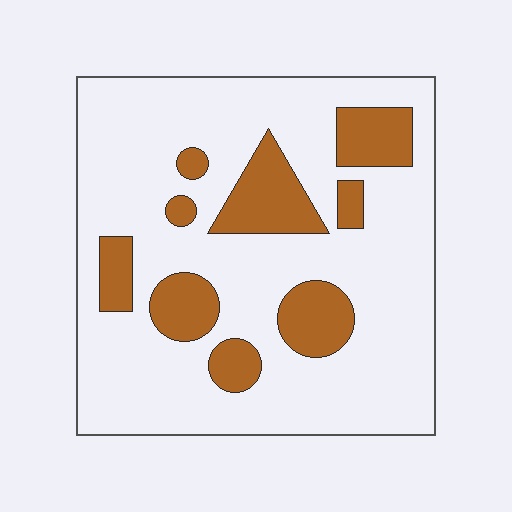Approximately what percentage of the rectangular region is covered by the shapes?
Approximately 20%.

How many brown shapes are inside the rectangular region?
9.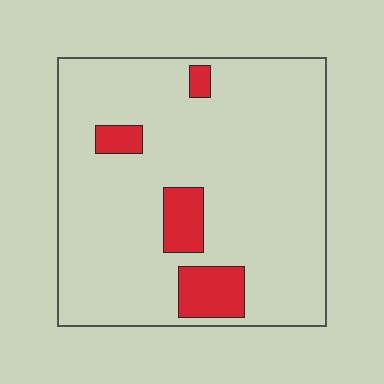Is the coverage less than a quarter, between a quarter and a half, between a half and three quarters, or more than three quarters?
Less than a quarter.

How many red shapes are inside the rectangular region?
4.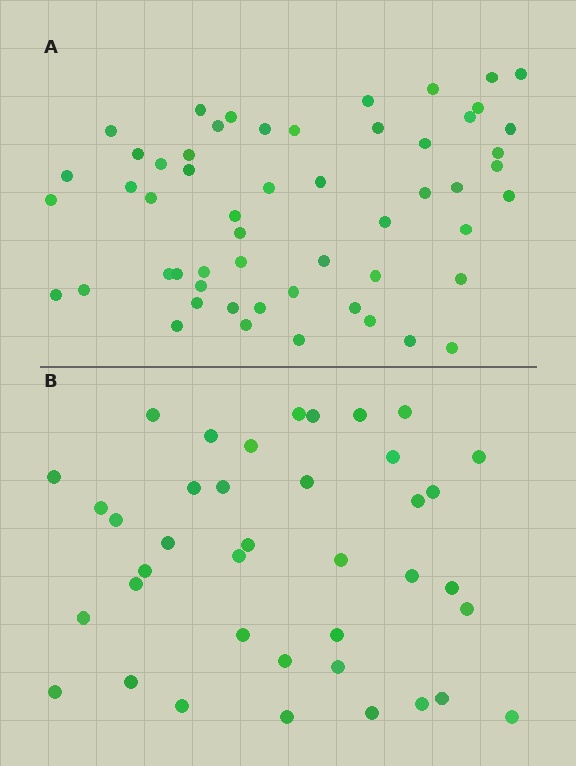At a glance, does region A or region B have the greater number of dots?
Region A (the top region) has more dots.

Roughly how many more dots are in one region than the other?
Region A has approximately 15 more dots than region B.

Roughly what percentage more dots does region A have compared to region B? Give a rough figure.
About 40% more.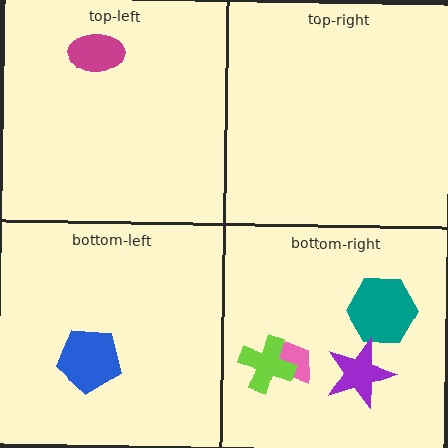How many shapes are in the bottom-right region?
4.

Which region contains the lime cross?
The bottom-right region.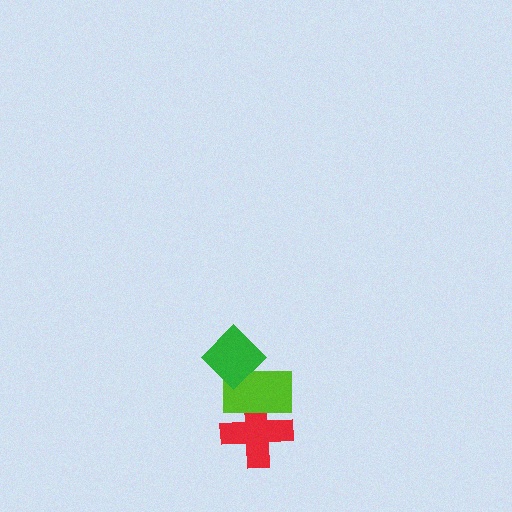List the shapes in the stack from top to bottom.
From top to bottom: the green diamond, the lime rectangle, the red cross.